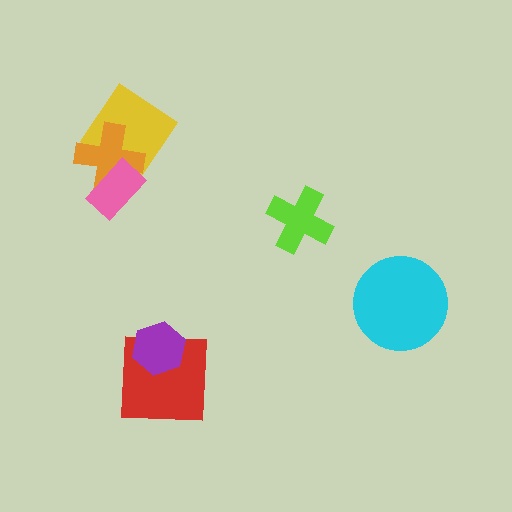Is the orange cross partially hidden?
Yes, it is partially covered by another shape.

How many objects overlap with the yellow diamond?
2 objects overlap with the yellow diamond.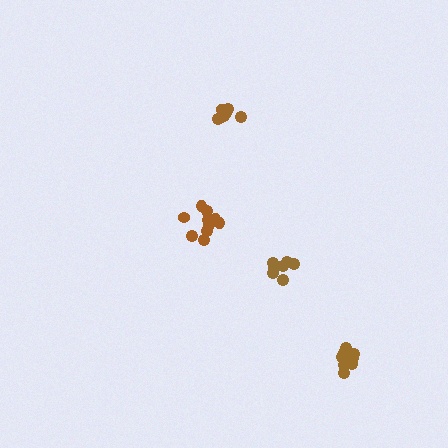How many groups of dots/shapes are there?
There are 4 groups.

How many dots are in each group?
Group 1: 8 dots, Group 2: 10 dots, Group 3: 7 dots, Group 4: 11 dots (36 total).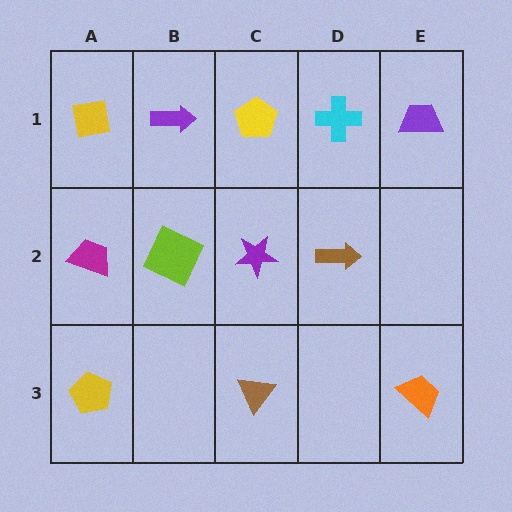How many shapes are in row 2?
4 shapes.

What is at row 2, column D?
A brown arrow.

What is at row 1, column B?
A purple arrow.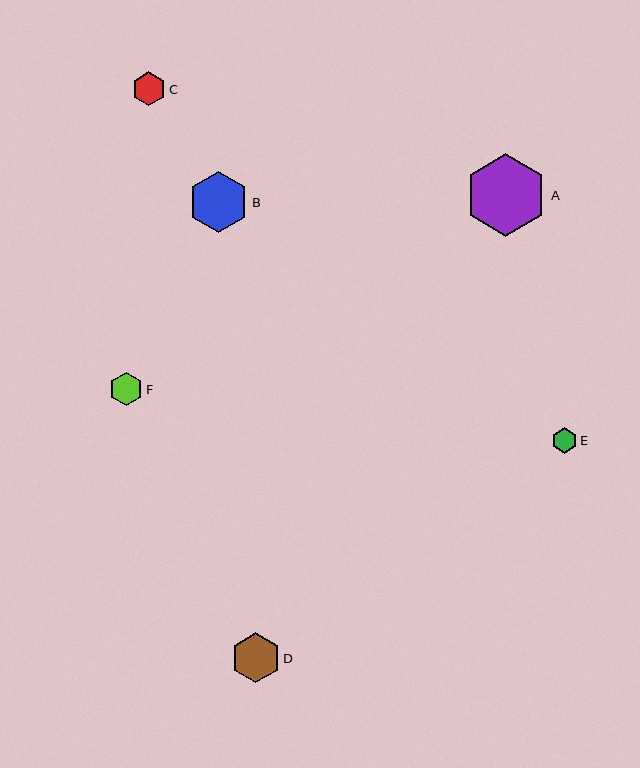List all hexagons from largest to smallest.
From largest to smallest: A, B, D, C, F, E.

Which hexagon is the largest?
Hexagon A is the largest with a size of approximately 83 pixels.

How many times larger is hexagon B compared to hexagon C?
Hexagon B is approximately 1.8 times the size of hexagon C.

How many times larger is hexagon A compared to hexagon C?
Hexagon A is approximately 2.5 times the size of hexagon C.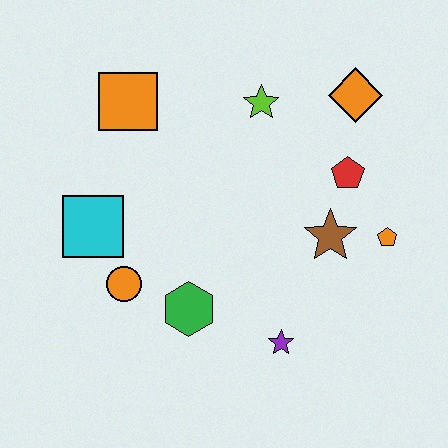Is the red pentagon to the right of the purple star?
Yes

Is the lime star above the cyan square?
Yes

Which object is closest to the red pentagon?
The brown star is closest to the red pentagon.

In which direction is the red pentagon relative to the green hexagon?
The red pentagon is to the right of the green hexagon.